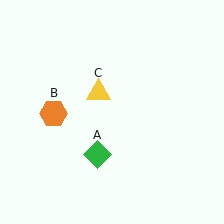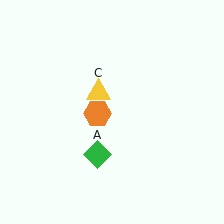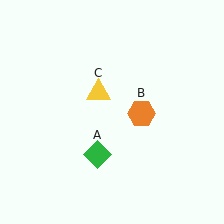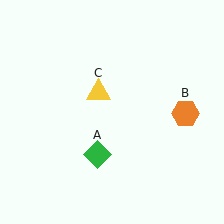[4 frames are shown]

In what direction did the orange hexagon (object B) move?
The orange hexagon (object B) moved right.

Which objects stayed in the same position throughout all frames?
Green diamond (object A) and yellow triangle (object C) remained stationary.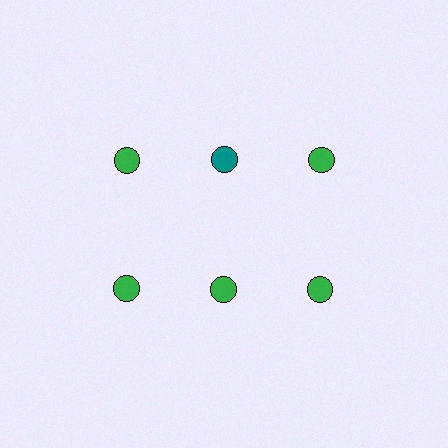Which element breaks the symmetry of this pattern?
The teal circle in the top row, second from left column breaks the symmetry. All other shapes are green circles.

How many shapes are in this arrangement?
There are 6 shapes arranged in a grid pattern.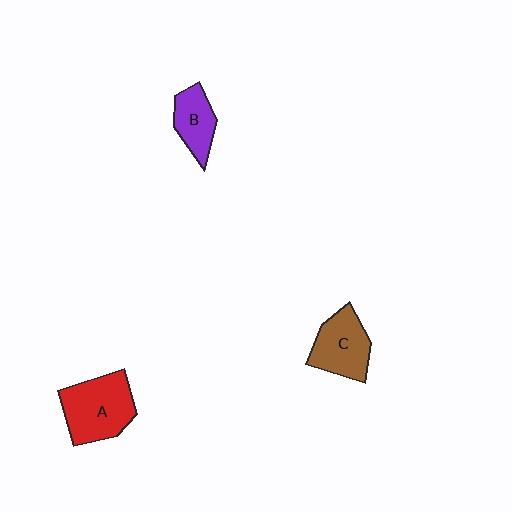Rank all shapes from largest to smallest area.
From largest to smallest: A (red), C (brown), B (purple).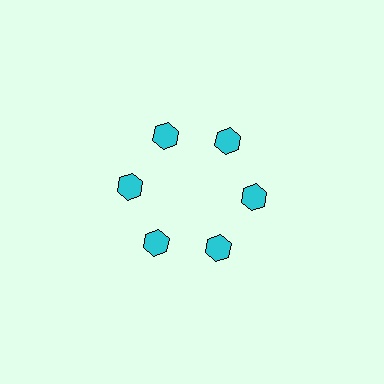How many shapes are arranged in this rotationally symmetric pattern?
There are 6 shapes, arranged in 6 groups of 1.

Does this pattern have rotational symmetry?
Yes, this pattern has 6-fold rotational symmetry. It looks the same after rotating 60 degrees around the center.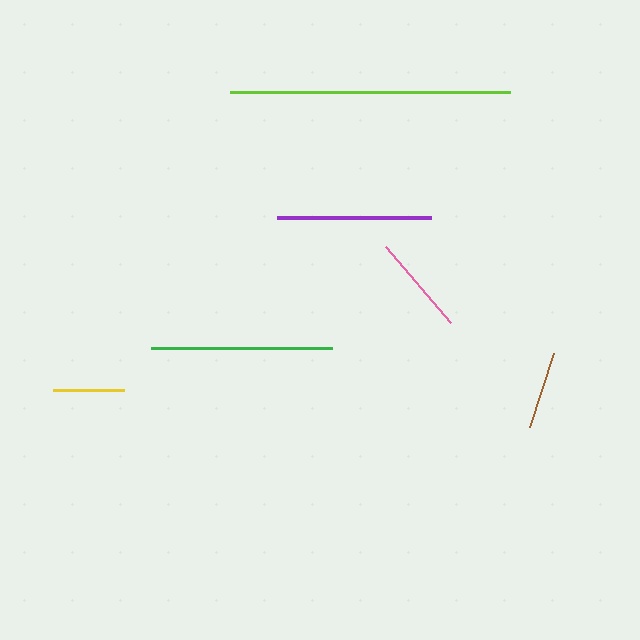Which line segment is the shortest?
The yellow line is the shortest at approximately 71 pixels.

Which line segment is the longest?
The lime line is the longest at approximately 280 pixels.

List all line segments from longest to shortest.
From longest to shortest: lime, green, purple, pink, brown, yellow.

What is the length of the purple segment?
The purple segment is approximately 153 pixels long.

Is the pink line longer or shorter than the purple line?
The purple line is longer than the pink line.